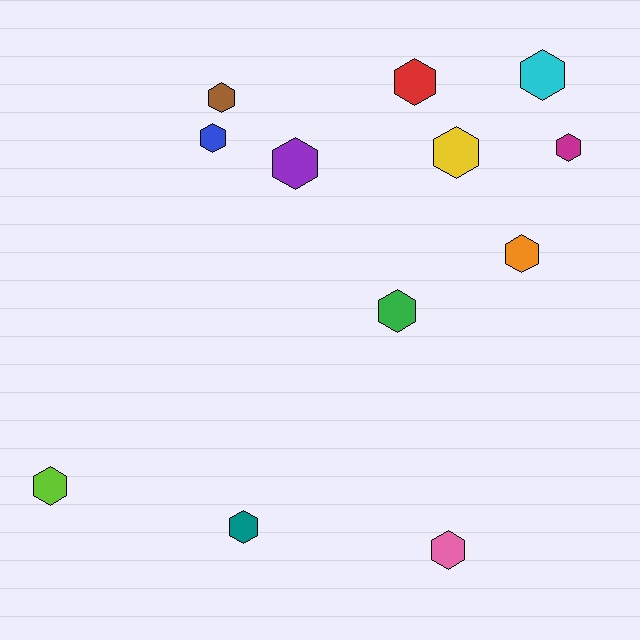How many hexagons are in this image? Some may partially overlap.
There are 12 hexagons.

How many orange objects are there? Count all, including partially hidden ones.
There is 1 orange object.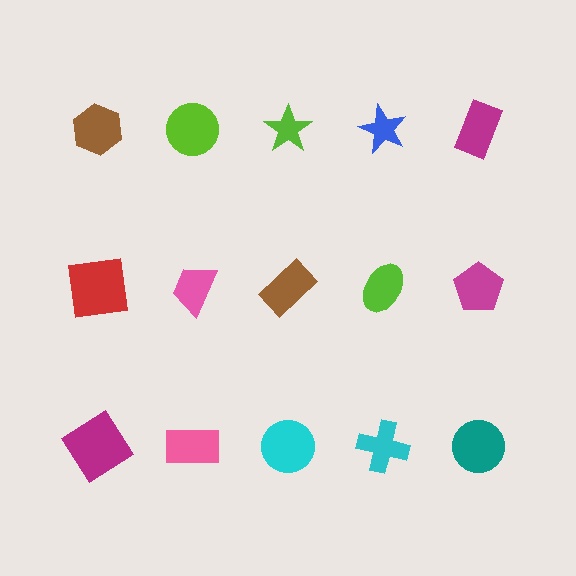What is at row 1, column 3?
A lime star.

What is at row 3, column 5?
A teal circle.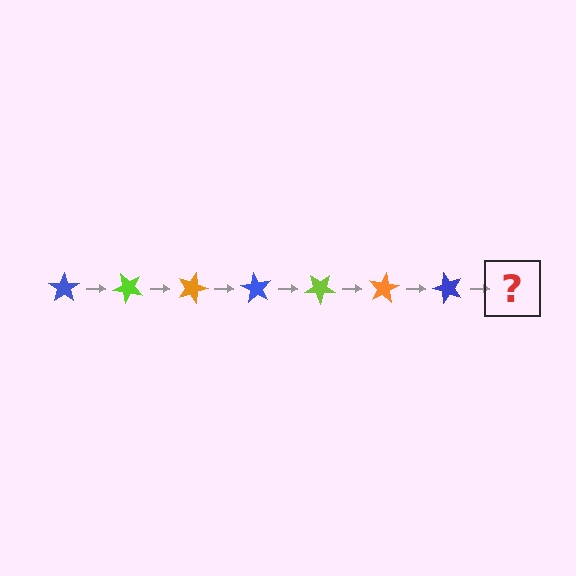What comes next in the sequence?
The next element should be a lime star, rotated 315 degrees from the start.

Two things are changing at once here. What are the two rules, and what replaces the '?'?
The two rules are that it rotates 45 degrees each step and the color cycles through blue, lime, and orange. The '?' should be a lime star, rotated 315 degrees from the start.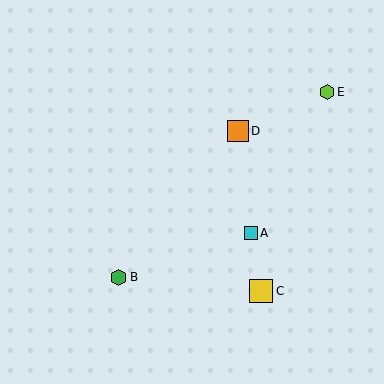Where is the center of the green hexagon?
The center of the green hexagon is at (118, 277).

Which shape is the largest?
The yellow square (labeled C) is the largest.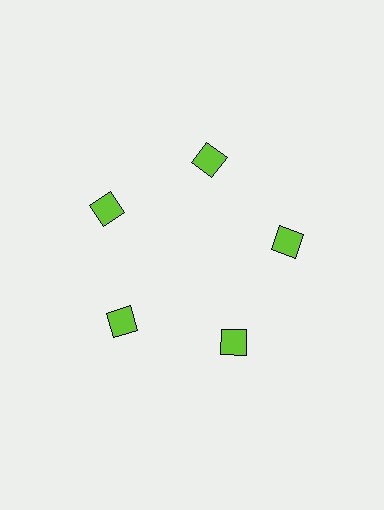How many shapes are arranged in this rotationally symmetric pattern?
There are 5 shapes, arranged in 5 groups of 1.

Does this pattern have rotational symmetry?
Yes, this pattern has 5-fold rotational symmetry. It looks the same after rotating 72 degrees around the center.